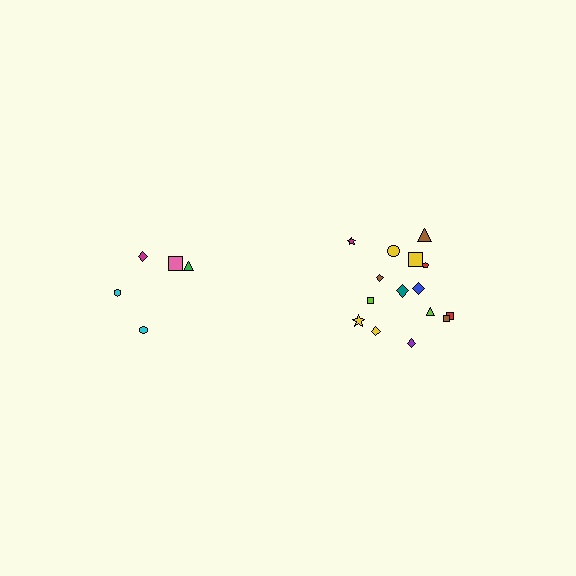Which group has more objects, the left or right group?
The right group.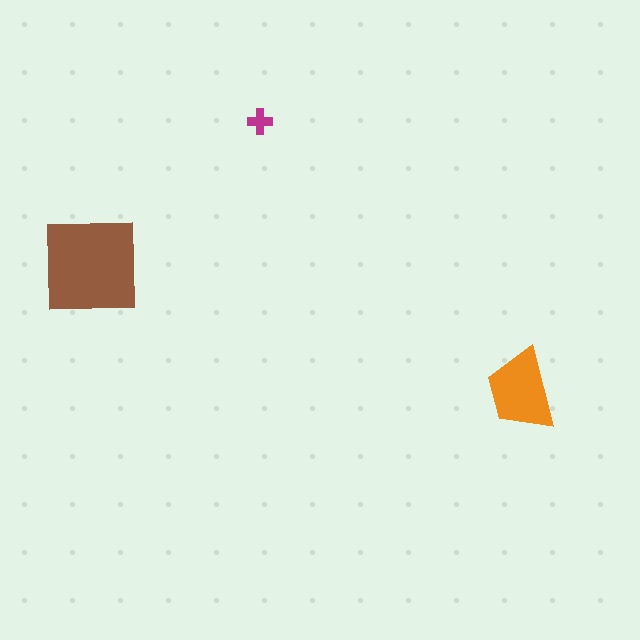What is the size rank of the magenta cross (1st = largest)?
3rd.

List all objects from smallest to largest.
The magenta cross, the orange trapezoid, the brown square.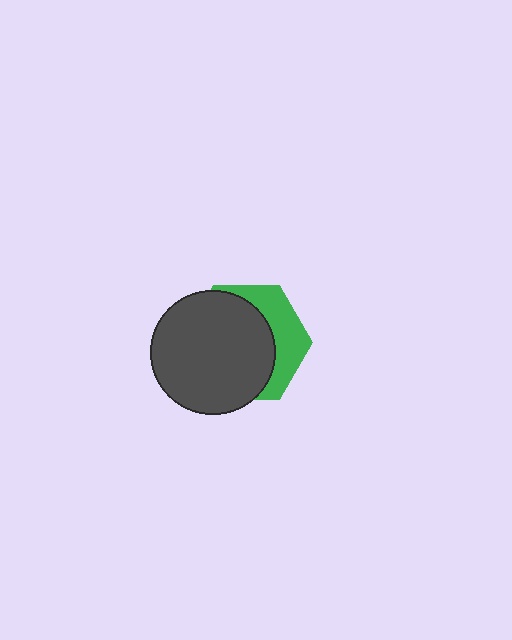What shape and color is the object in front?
The object in front is a dark gray circle.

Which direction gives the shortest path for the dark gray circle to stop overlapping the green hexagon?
Moving toward the lower-left gives the shortest separation.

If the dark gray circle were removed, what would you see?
You would see the complete green hexagon.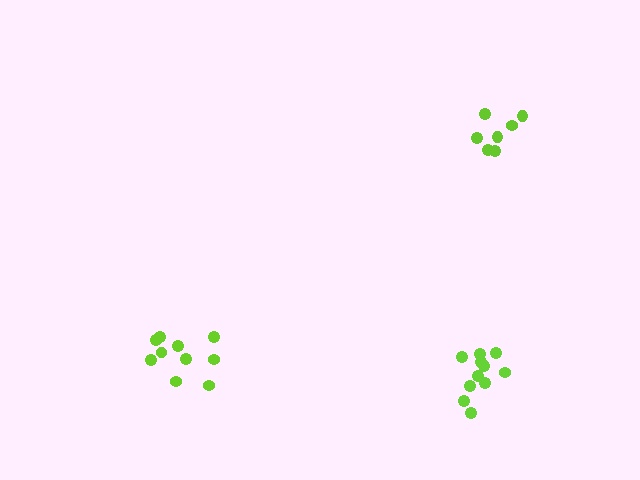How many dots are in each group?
Group 1: 11 dots, Group 2: 10 dots, Group 3: 7 dots (28 total).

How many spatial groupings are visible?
There are 3 spatial groupings.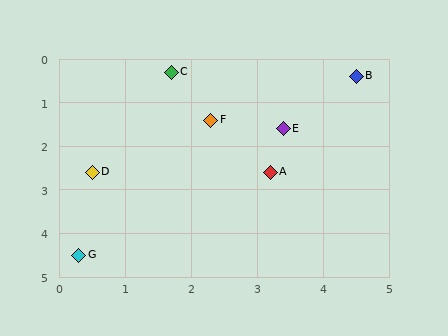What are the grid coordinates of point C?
Point C is at approximately (1.7, 0.3).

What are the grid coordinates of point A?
Point A is at approximately (3.2, 2.6).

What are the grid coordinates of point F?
Point F is at approximately (2.3, 1.4).